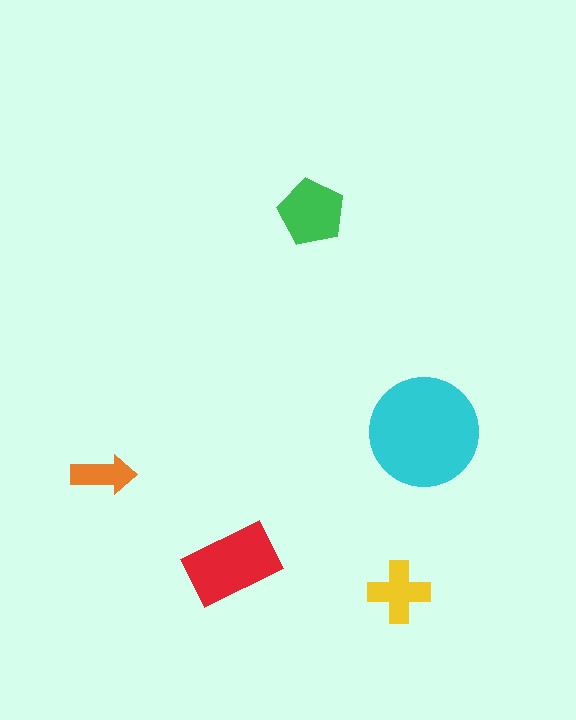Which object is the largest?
The cyan circle.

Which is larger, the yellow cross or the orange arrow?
The yellow cross.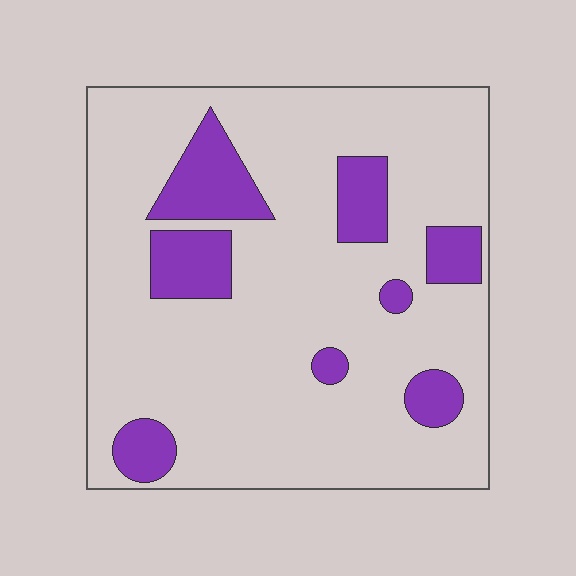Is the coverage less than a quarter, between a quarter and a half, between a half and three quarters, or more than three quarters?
Less than a quarter.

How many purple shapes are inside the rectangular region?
8.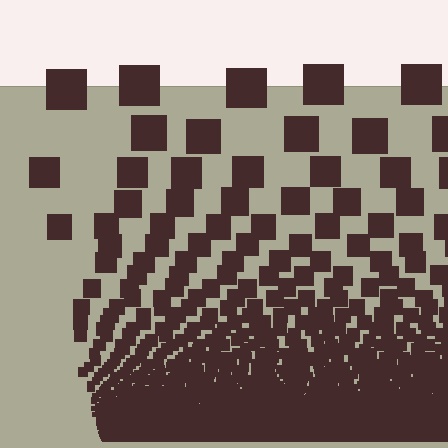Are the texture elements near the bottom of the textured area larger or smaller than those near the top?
Smaller. The gradient is inverted — elements near the bottom are smaller and denser.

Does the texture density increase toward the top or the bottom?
Density increases toward the bottom.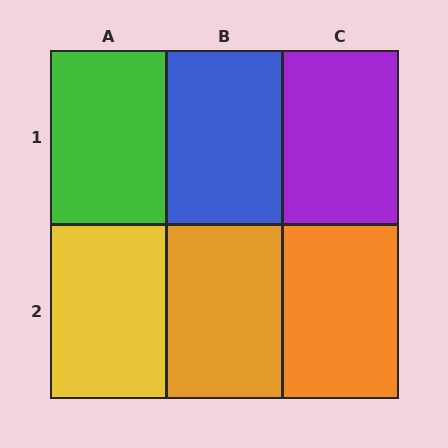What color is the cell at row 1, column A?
Green.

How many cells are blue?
1 cell is blue.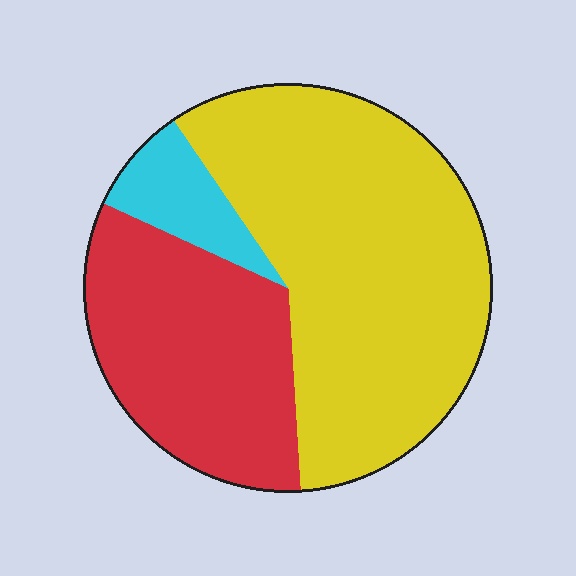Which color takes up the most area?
Yellow, at roughly 60%.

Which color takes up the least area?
Cyan, at roughly 10%.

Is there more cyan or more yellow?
Yellow.